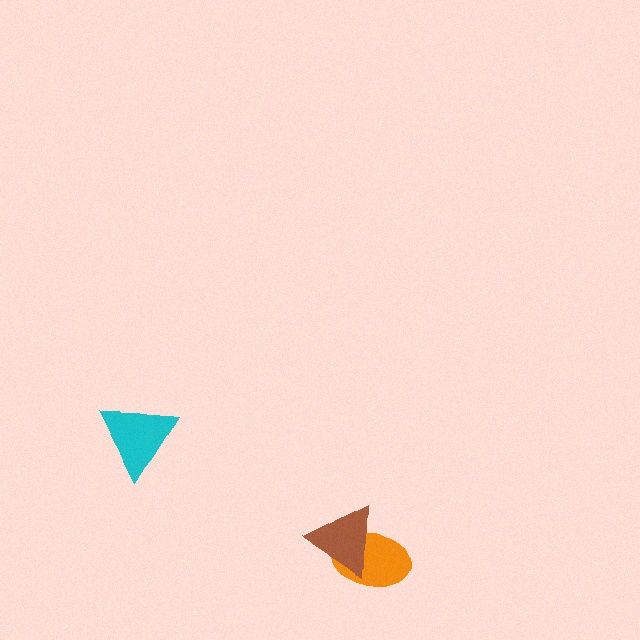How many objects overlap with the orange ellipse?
1 object overlaps with the orange ellipse.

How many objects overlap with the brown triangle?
1 object overlaps with the brown triangle.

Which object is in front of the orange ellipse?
The brown triangle is in front of the orange ellipse.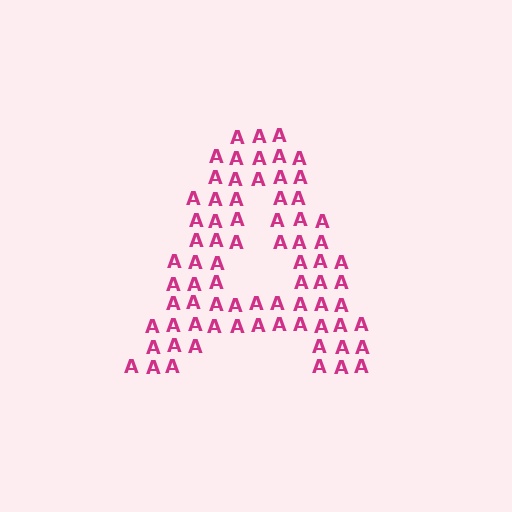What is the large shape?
The large shape is the letter A.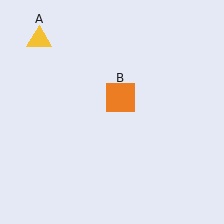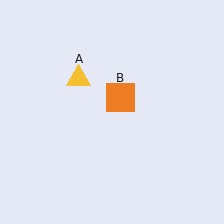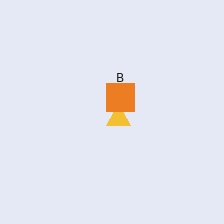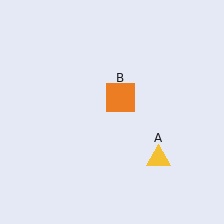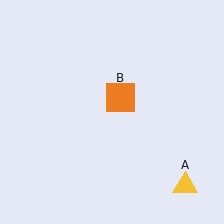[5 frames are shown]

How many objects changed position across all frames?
1 object changed position: yellow triangle (object A).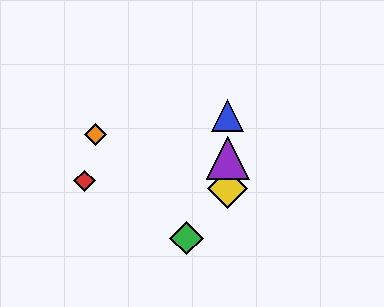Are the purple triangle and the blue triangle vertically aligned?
Yes, both are at x≈228.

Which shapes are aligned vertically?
The blue triangle, the yellow diamond, the purple triangle are aligned vertically.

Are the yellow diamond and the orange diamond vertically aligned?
No, the yellow diamond is at x≈228 and the orange diamond is at x≈96.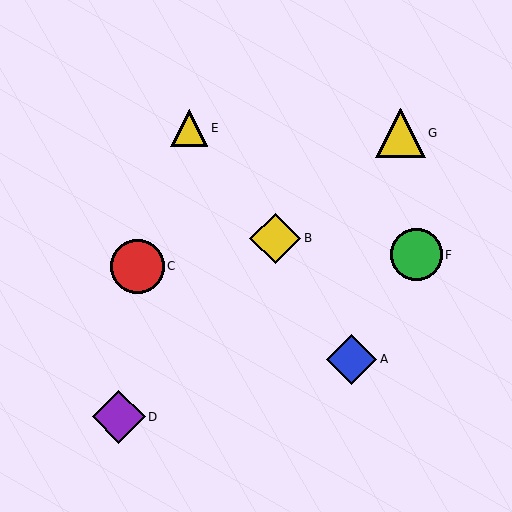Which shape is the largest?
The red circle (labeled C) is the largest.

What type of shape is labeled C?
Shape C is a red circle.